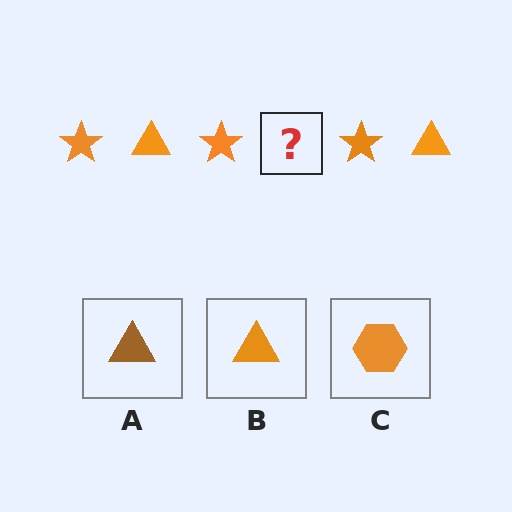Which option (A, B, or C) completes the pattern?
B.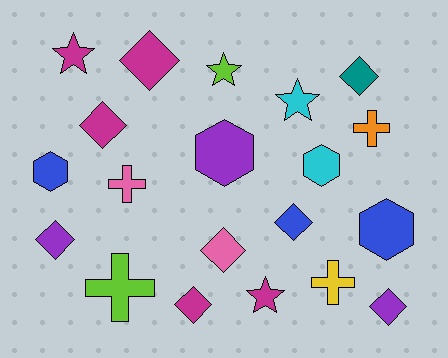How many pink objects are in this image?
There are 2 pink objects.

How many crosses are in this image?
There are 4 crosses.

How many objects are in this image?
There are 20 objects.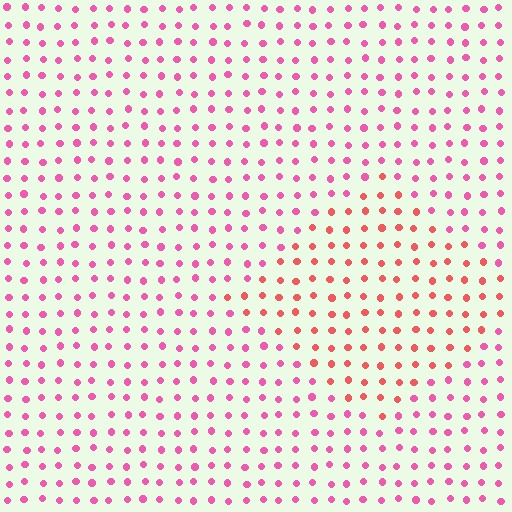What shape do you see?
I see a diamond.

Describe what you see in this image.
The image is filled with small pink elements in a uniform arrangement. A diamond-shaped region is visible where the elements are tinted to a slightly different hue, forming a subtle color boundary.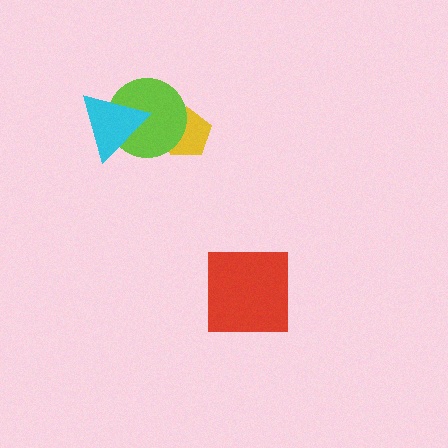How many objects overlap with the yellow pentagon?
1 object overlaps with the yellow pentagon.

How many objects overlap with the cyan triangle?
1 object overlaps with the cyan triangle.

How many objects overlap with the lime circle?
2 objects overlap with the lime circle.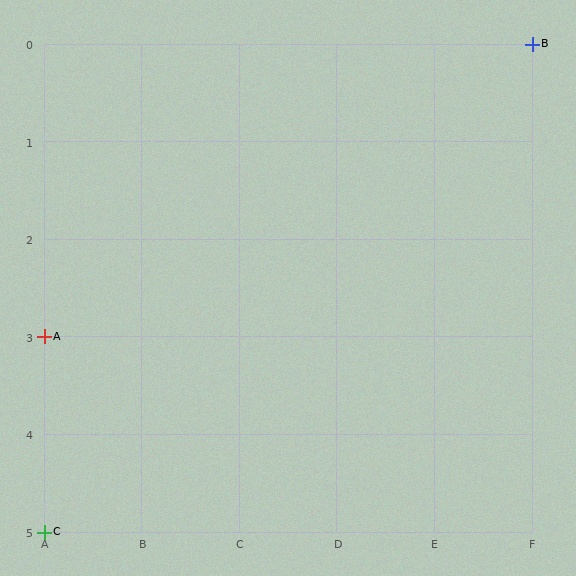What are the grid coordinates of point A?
Point A is at grid coordinates (A, 3).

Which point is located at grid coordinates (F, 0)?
Point B is at (F, 0).